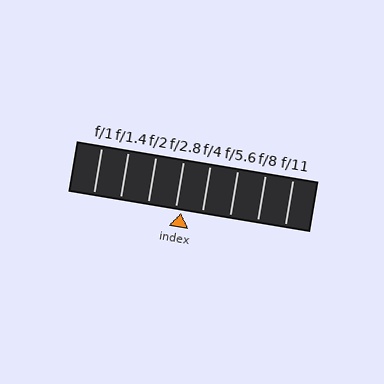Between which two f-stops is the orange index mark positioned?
The index mark is between f/2.8 and f/4.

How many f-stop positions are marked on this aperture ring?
There are 8 f-stop positions marked.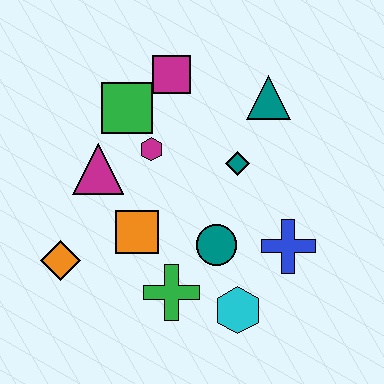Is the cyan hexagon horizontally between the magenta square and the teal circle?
No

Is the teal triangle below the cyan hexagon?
No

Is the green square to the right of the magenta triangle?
Yes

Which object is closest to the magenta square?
The green square is closest to the magenta square.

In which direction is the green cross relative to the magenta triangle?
The green cross is below the magenta triangle.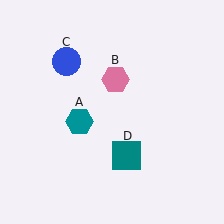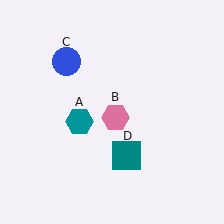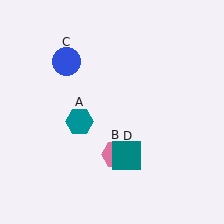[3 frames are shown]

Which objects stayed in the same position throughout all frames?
Teal hexagon (object A) and blue circle (object C) and teal square (object D) remained stationary.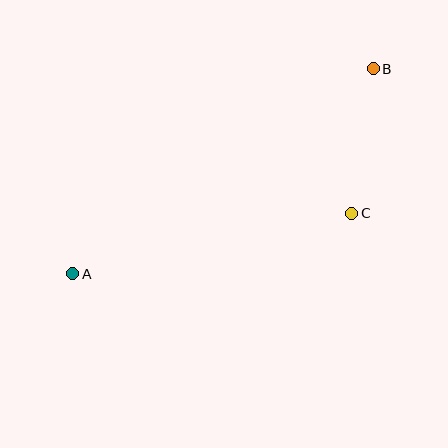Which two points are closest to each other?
Points B and C are closest to each other.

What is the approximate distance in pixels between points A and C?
The distance between A and C is approximately 285 pixels.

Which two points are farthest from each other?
Points A and B are farthest from each other.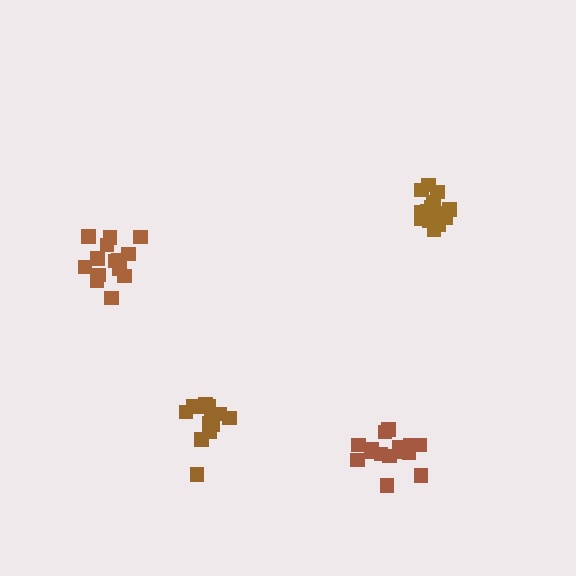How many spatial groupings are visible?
There are 4 spatial groupings.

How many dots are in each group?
Group 1: 17 dots, Group 2: 15 dots, Group 3: 15 dots, Group 4: 14 dots (61 total).